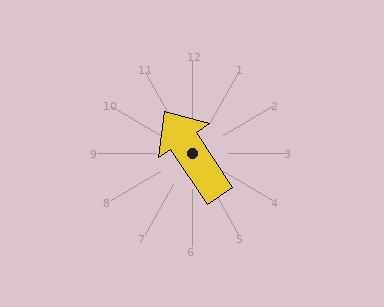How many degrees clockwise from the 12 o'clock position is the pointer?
Approximately 327 degrees.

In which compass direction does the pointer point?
Northwest.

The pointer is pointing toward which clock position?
Roughly 11 o'clock.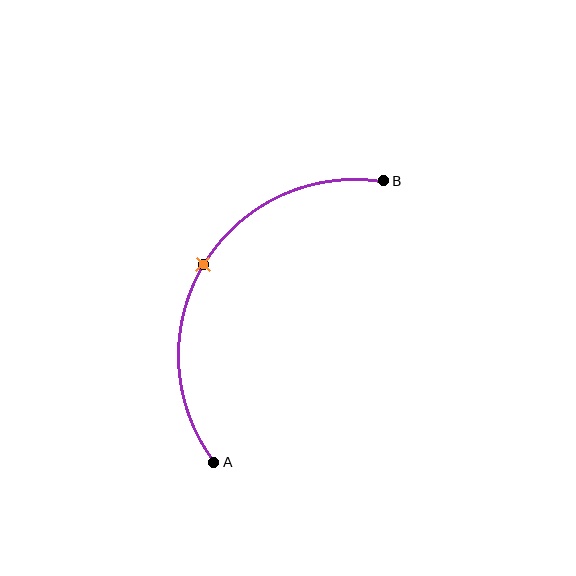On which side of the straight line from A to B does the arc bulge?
The arc bulges to the left of the straight line connecting A and B.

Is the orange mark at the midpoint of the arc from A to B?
Yes. The orange mark lies on the arc at equal arc-length from both A and B — it is the arc midpoint.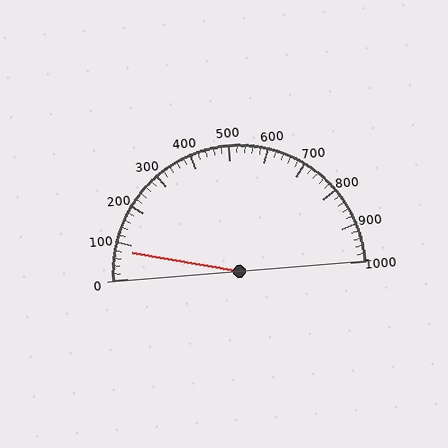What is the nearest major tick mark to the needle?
The nearest major tick mark is 100.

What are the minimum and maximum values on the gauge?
The gauge ranges from 0 to 1000.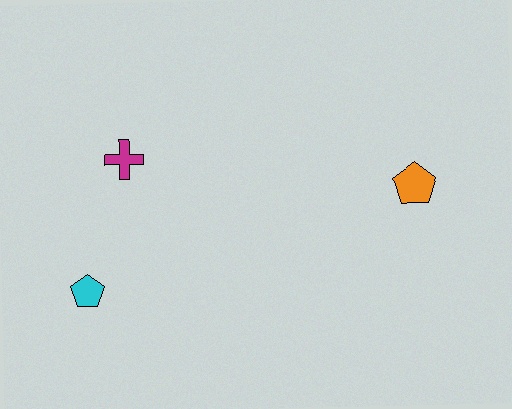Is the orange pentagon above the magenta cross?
No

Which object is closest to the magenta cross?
The cyan pentagon is closest to the magenta cross.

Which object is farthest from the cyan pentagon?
The orange pentagon is farthest from the cyan pentagon.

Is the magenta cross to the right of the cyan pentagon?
Yes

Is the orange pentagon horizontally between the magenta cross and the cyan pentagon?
No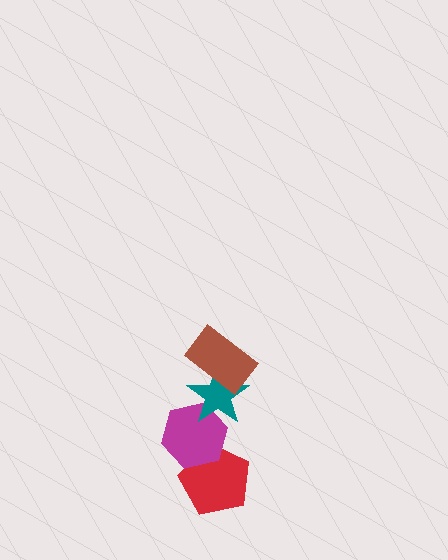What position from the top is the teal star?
The teal star is 2nd from the top.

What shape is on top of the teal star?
The brown rectangle is on top of the teal star.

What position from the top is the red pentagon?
The red pentagon is 4th from the top.